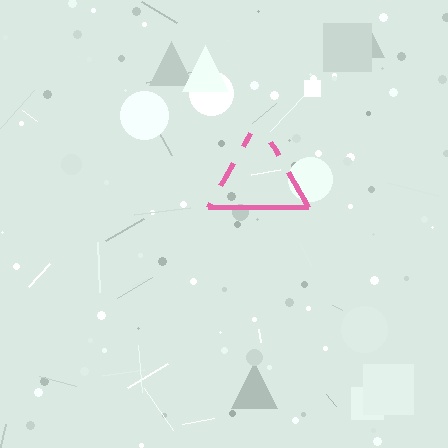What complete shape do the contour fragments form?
The contour fragments form a triangle.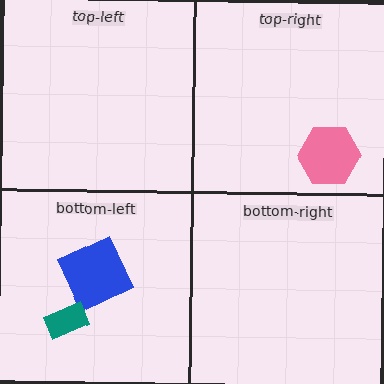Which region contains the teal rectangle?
The bottom-left region.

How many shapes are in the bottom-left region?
2.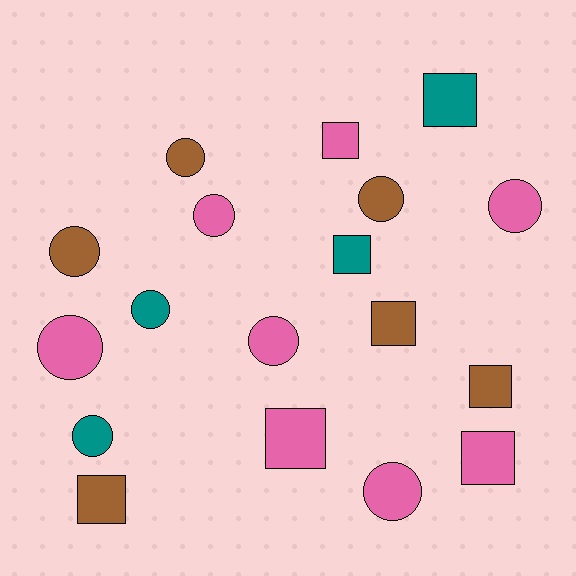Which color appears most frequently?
Pink, with 8 objects.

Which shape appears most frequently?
Circle, with 10 objects.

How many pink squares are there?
There are 3 pink squares.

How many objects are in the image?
There are 18 objects.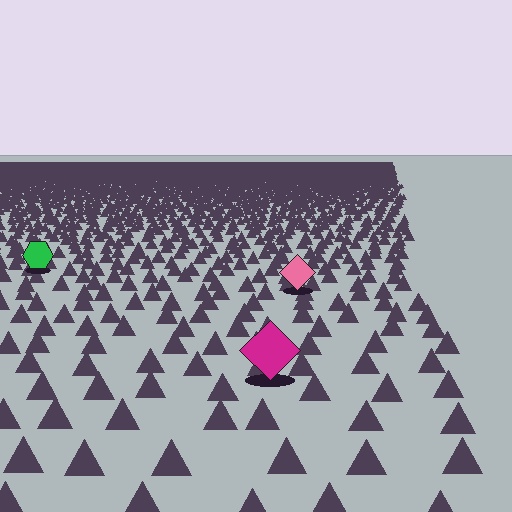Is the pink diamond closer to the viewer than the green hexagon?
Yes. The pink diamond is closer — you can tell from the texture gradient: the ground texture is coarser near it.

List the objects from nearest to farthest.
From nearest to farthest: the magenta diamond, the pink diamond, the green hexagon.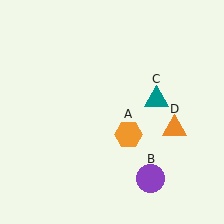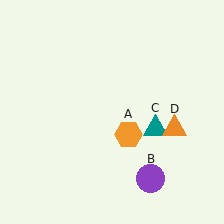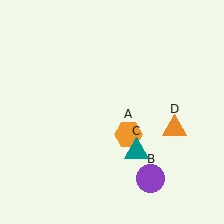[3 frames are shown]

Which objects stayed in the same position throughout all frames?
Orange hexagon (object A) and purple circle (object B) and orange triangle (object D) remained stationary.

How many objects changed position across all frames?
1 object changed position: teal triangle (object C).